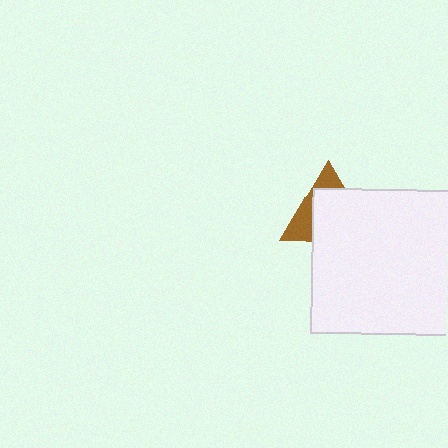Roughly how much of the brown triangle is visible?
A small part of it is visible (roughly 34%).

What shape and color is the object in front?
The object in front is a white square.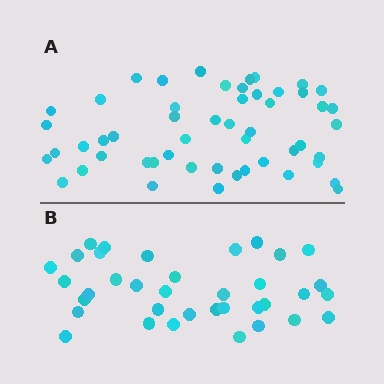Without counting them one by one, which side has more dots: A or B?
Region A (the top region) has more dots.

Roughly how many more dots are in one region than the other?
Region A has approximately 15 more dots than region B.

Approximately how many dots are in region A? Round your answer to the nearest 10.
About 50 dots. (The exact count is 52, which rounds to 50.)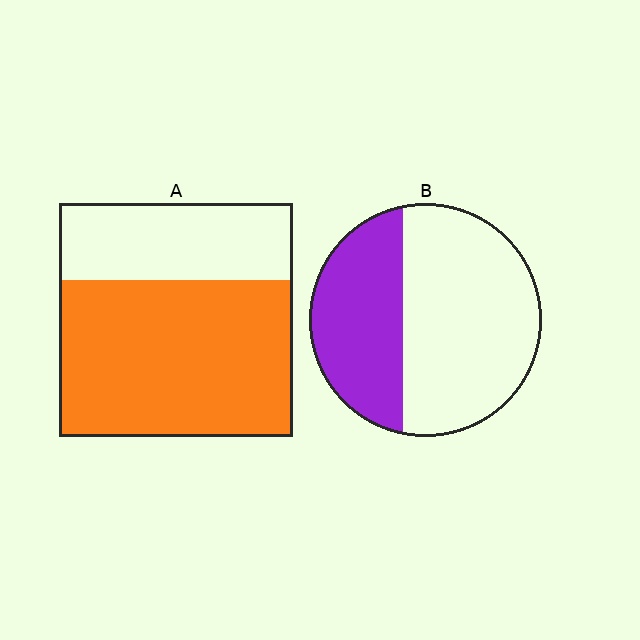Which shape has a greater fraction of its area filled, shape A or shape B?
Shape A.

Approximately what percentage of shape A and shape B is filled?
A is approximately 65% and B is approximately 40%.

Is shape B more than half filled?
No.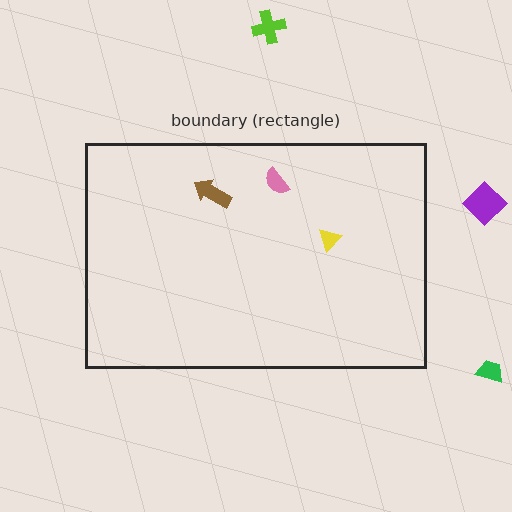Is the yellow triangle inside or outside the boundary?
Inside.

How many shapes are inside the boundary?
3 inside, 3 outside.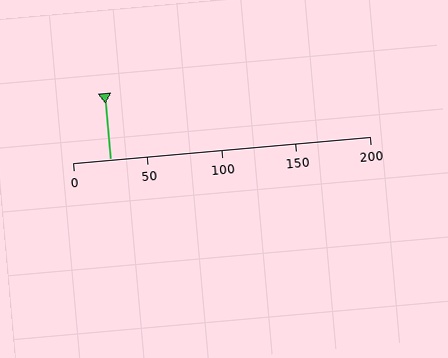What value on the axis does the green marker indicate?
The marker indicates approximately 25.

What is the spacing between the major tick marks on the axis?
The major ticks are spaced 50 apart.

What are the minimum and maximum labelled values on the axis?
The axis runs from 0 to 200.